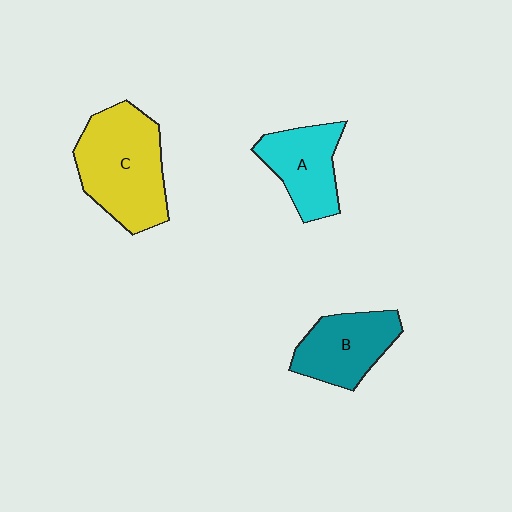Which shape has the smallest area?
Shape A (cyan).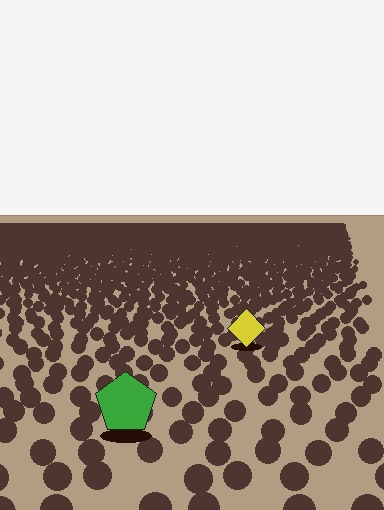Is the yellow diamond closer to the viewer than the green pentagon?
No. The green pentagon is closer — you can tell from the texture gradient: the ground texture is coarser near it.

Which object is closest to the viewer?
The green pentagon is closest. The texture marks near it are larger and more spread out.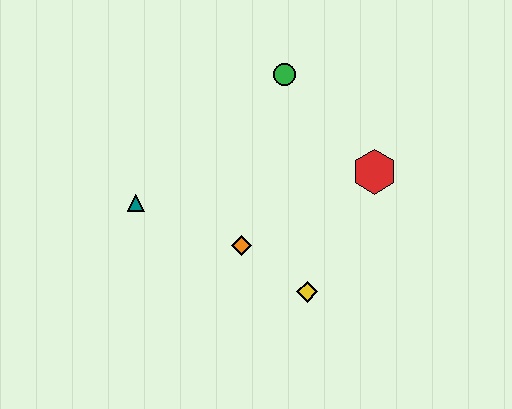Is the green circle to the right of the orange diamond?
Yes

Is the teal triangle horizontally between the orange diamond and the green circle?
No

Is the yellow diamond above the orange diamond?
No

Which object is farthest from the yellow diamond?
The green circle is farthest from the yellow diamond.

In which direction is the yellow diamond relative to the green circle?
The yellow diamond is below the green circle.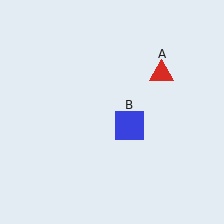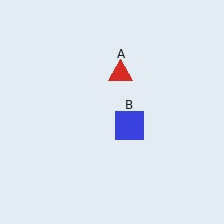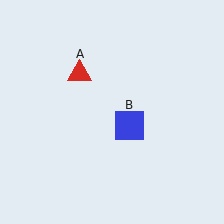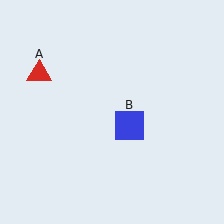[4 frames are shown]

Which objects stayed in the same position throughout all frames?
Blue square (object B) remained stationary.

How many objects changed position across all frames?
1 object changed position: red triangle (object A).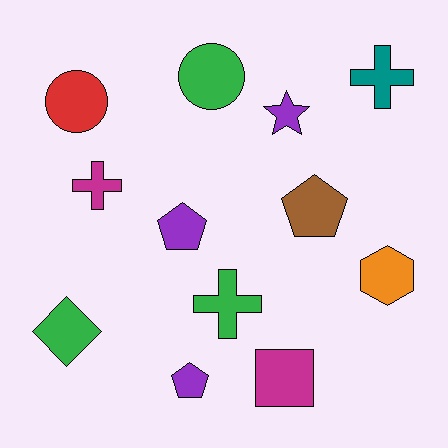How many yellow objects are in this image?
There are no yellow objects.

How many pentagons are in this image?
There are 3 pentagons.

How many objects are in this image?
There are 12 objects.